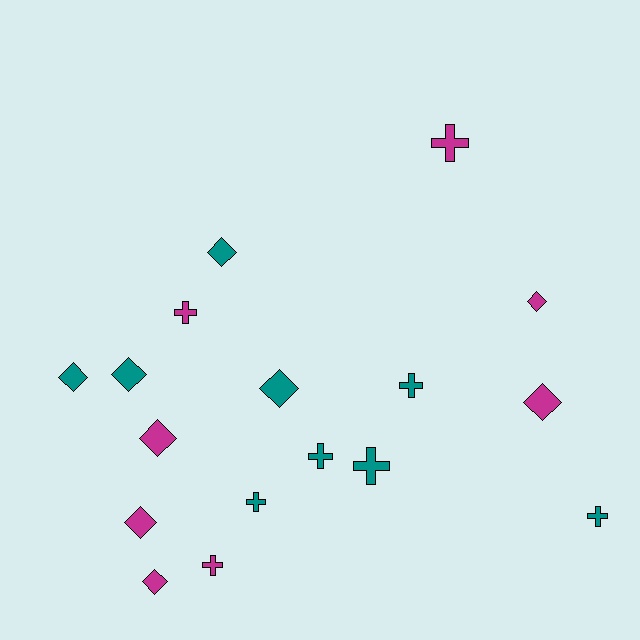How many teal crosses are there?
There are 5 teal crosses.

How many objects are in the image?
There are 17 objects.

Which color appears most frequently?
Teal, with 9 objects.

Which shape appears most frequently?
Diamond, with 9 objects.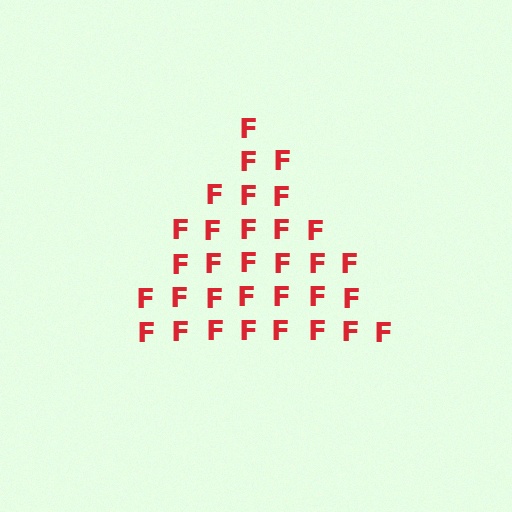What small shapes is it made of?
It is made of small letter F's.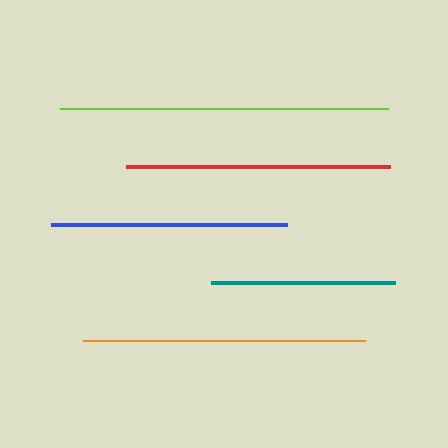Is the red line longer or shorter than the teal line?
The red line is longer than the teal line.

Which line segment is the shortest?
The teal line is the shortest at approximately 185 pixels.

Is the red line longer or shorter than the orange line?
The orange line is longer than the red line.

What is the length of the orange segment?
The orange segment is approximately 282 pixels long.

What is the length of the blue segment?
The blue segment is approximately 236 pixels long.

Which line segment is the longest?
The lime line is the longest at approximately 328 pixels.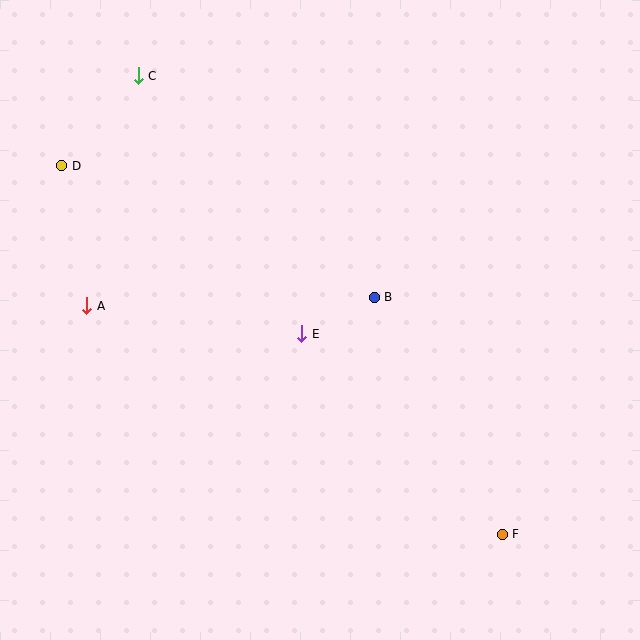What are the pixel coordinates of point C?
Point C is at (138, 76).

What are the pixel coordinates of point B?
Point B is at (374, 297).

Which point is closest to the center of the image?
Point E at (302, 334) is closest to the center.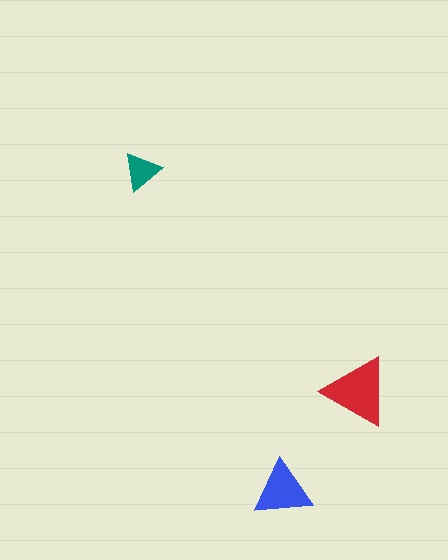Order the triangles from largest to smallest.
the red one, the blue one, the teal one.